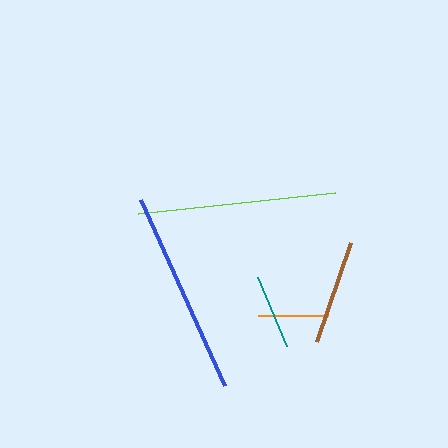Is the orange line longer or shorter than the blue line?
The blue line is longer than the orange line.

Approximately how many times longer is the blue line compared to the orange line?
The blue line is approximately 2.9 times the length of the orange line.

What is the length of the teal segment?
The teal segment is approximately 75 pixels long.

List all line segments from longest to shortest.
From longest to shortest: blue, lime, brown, teal, orange.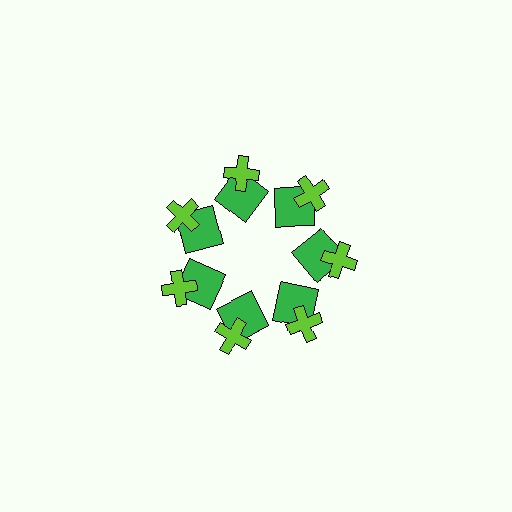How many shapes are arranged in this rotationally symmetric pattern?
There are 14 shapes, arranged in 7 groups of 2.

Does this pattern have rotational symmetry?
Yes, this pattern has 7-fold rotational symmetry. It looks the same after rotating 51 degrees around the center.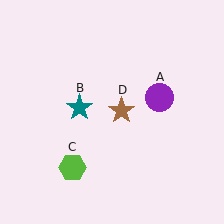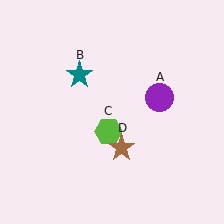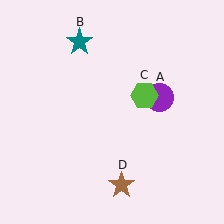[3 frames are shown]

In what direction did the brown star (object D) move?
The brown star (object D) moved down.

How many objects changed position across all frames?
3 objects changed position: teal star (object B), lime hexagon (object C), brown star (object D).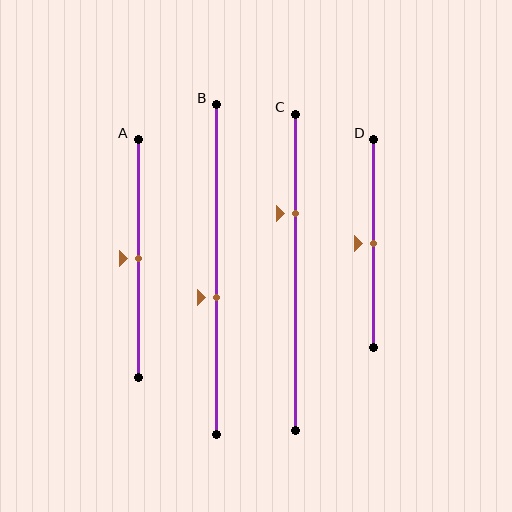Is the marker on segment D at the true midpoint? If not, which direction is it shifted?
Yes, the marker on segment D is at the true midpoint.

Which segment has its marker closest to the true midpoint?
Segment A has its marker closest to the true midpoint.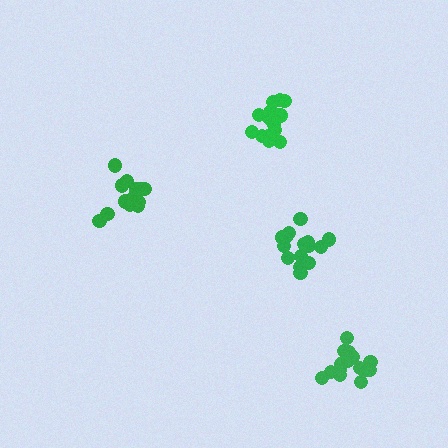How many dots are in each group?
Group 1: 17 dots, Group 2: 16 dots, Group 3: 17 dots, Group 4: 16 dots (66 total).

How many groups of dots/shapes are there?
There are 4 groups.